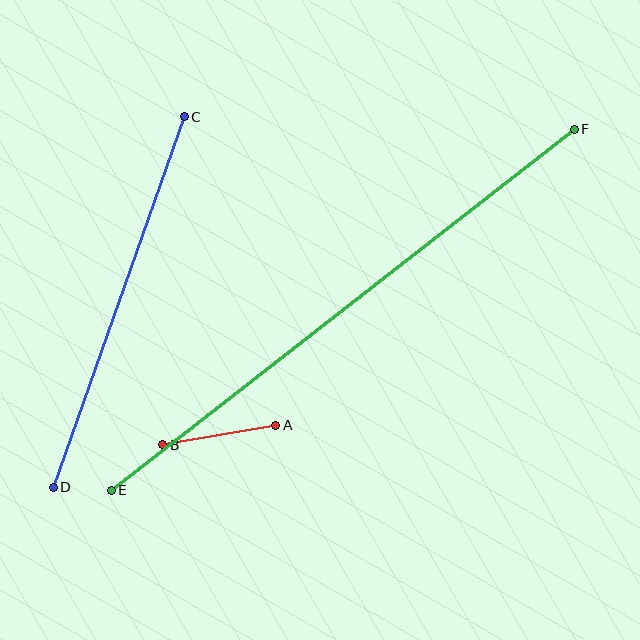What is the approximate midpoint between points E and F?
The midpoint is at approximately (343, 310) pixels.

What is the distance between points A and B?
The distance is approximately 115 pixels.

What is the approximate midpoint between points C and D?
The midpoint is at approximately (119, 302) pixels.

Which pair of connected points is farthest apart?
Points E and F are farthest apart.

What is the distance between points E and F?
The distance is approximately 587 pixels.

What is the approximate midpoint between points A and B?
The midpoint is at approximately (219, 435) pixels.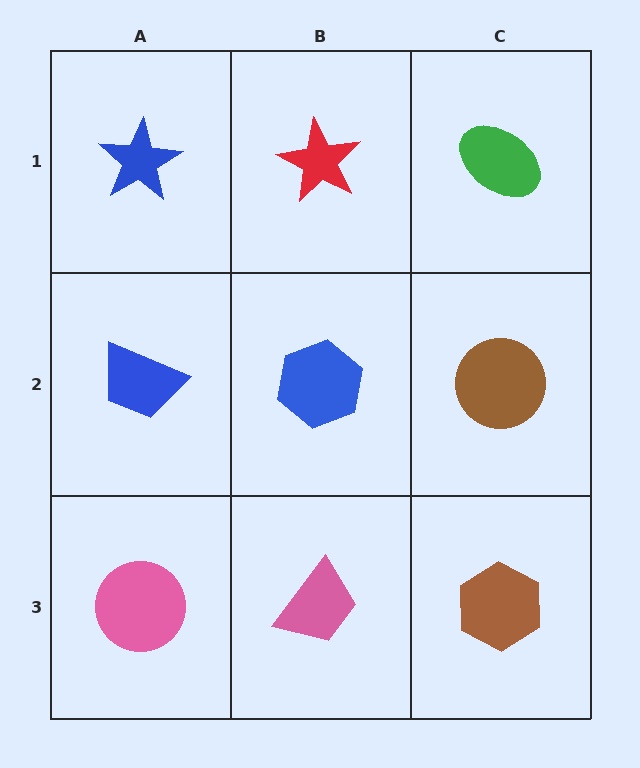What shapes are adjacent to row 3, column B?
A blue hexagon (row 2, column B), a pink circle (row 3, column A), a brown hexagon (row 3, column C).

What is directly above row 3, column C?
A brown circle.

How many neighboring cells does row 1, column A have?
2.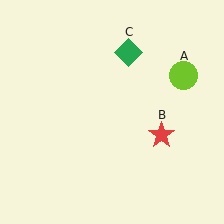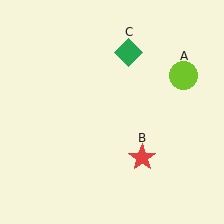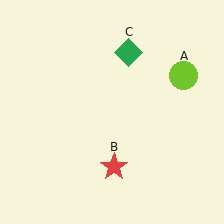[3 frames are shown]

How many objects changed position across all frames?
1 object changed position: red star (object B).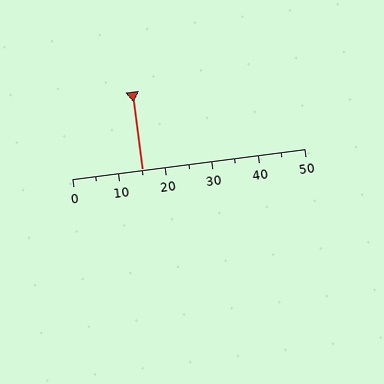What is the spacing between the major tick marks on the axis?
The major ticks are spaced 10 apart.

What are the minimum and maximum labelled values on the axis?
The axis runs from 0 to 50.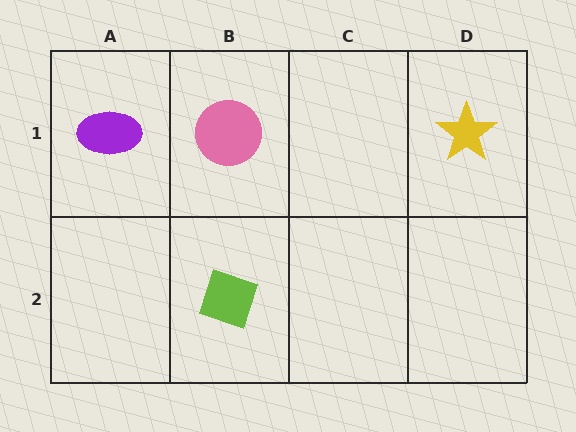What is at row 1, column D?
A yellow star.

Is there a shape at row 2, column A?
No, that cell is empty.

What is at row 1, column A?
A purple ellipse.